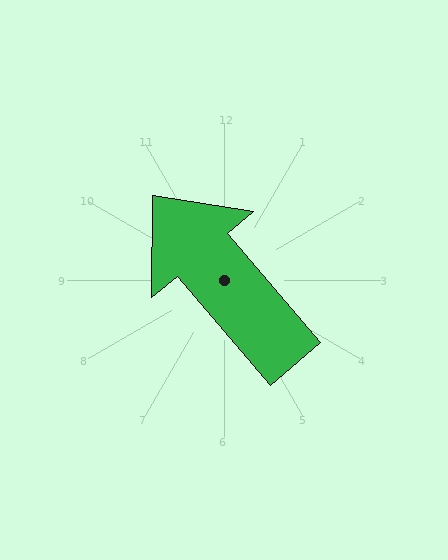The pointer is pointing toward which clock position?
Roughly 11 o'clock.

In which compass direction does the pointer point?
Northwest.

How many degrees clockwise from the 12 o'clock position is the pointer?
Approximately 320 degrees.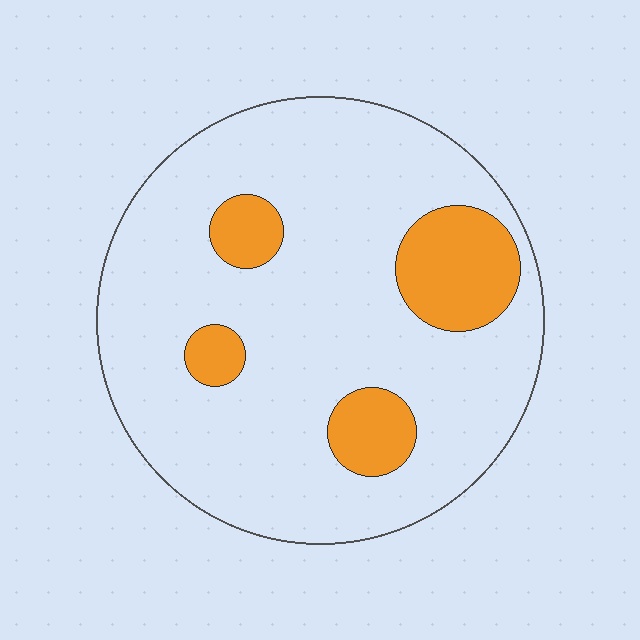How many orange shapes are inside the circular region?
4.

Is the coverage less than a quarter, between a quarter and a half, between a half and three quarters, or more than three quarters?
Less than a quarter.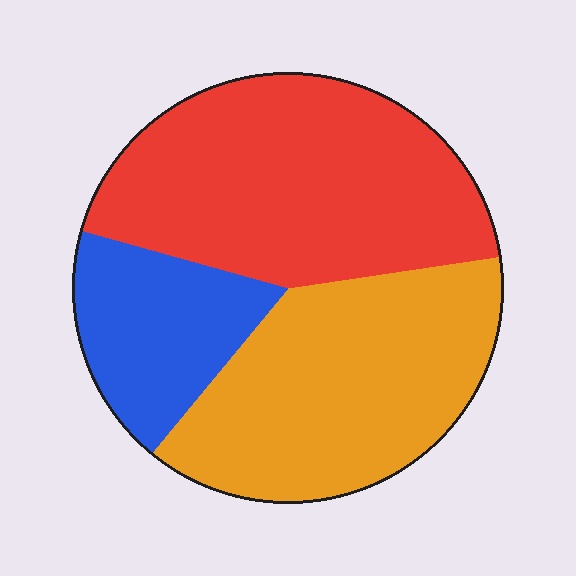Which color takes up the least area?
Blue, at roughly 20%.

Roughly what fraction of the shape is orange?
Orange covers 38% of the shape.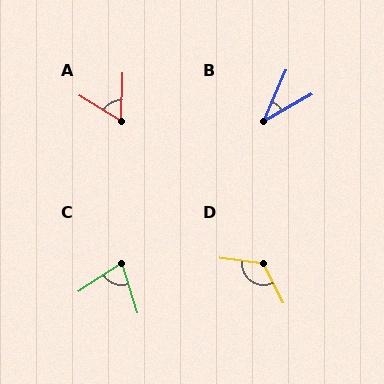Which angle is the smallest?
B, at approximately 36 degrees.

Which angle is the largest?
D, at approximately 123 degrees.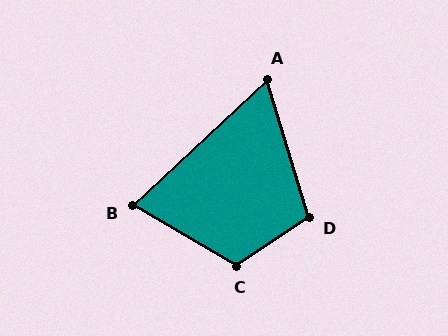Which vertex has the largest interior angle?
C, at approximately 116 degrees.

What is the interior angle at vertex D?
Approximately 107 degrees (obtuse).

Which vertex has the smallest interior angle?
A, at approximately 64 degrees.